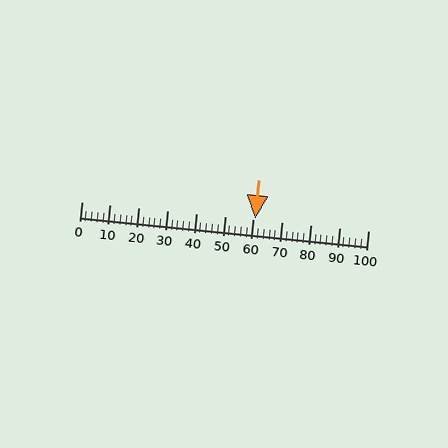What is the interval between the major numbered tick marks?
The major tick marks are spaced 10 units apart.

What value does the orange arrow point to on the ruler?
The orange arrow points to approximately 60.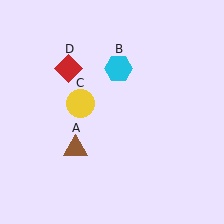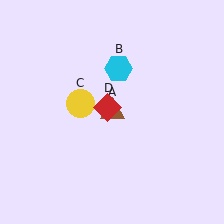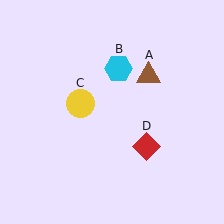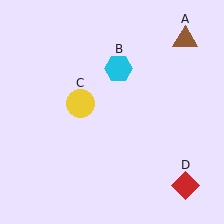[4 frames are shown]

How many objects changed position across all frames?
2 objects changed position: brown triangle (object A), red diamond (object D).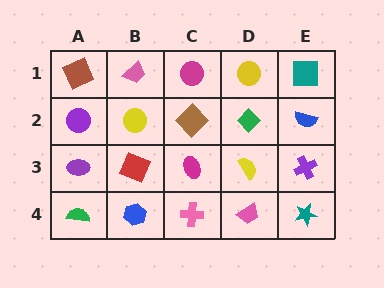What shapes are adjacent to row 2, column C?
A magenta circle (row 1, column C), a magenta ellipse (row 3, column C), a yellow circle (row 2, column B), a green diamond (row 2, column D).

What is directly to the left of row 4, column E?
A pink trapezoid.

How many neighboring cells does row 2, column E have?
3.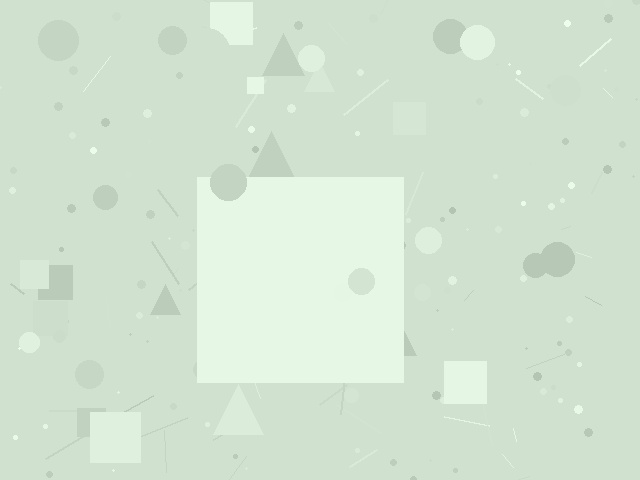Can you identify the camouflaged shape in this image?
The camouflaged shape is a square.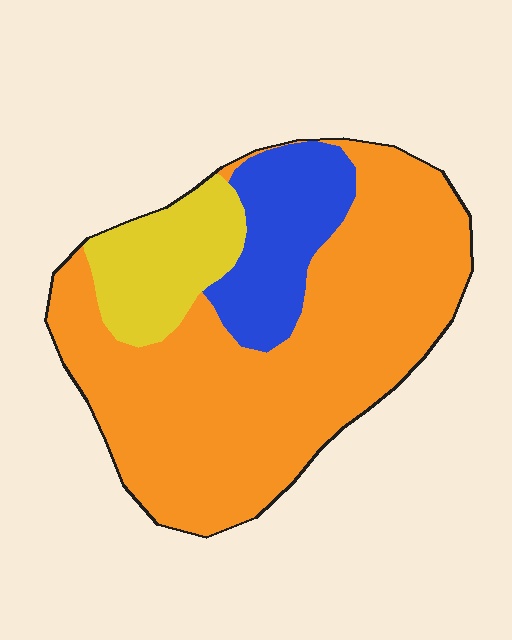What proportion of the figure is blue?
Blue takes up less than a quarter of the figure.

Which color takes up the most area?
Orange, at roughly 70%.